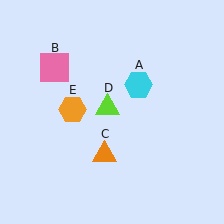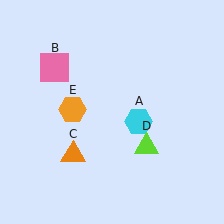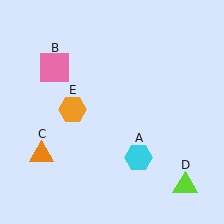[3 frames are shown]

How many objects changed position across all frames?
3 objects changed position: cyan hexagon (object A), orange triangle (object C), lime triangle (object D).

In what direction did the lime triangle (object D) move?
The lime triangle (object D) moved down and to the right.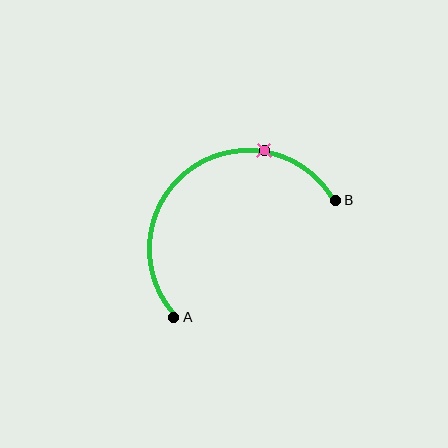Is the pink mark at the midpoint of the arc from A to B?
No. The pink mark lies on the arc but is closer to endpoint B. The arc midpoint would be at the point on the curve equidistant along the arc from both A and B.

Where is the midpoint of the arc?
The arc midpoint is the point on the curve farthest from the straight line joining A and B. It sits above and to the left of that line.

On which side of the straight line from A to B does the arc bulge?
The arc bulges above and to the left of the straight line connecting A and B.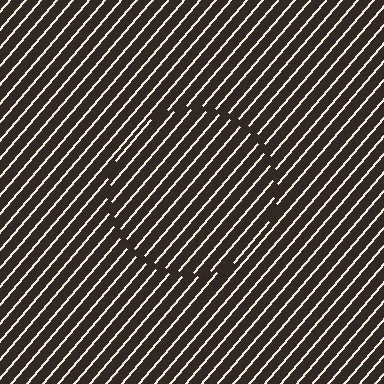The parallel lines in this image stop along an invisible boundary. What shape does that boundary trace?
An illusory circle. The interior of the shape contains the same grating, shifted by half a period — the contour is defined by the phase discontinuity where line-ends from the inner and outer gratings abut.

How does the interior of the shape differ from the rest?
The interior of the shape contains the same grating, shifted by half a period — the contour is defined by the phase discontinuity where line-ends from the inner and outer gratings abut.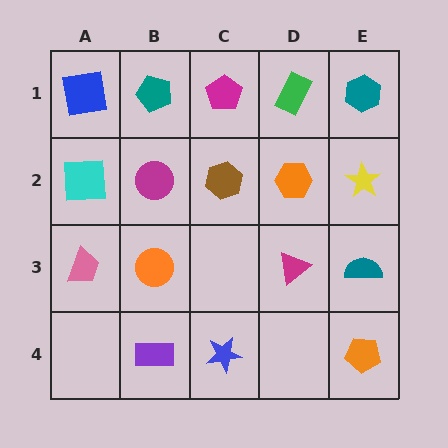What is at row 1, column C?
A magenta pentagon.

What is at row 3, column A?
A pink trapezoid.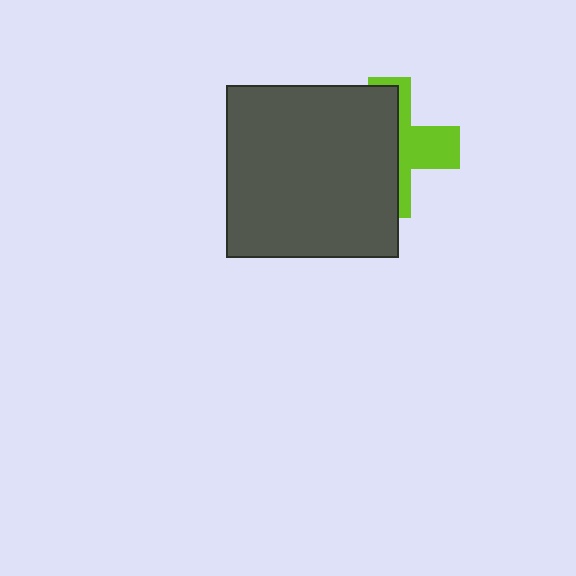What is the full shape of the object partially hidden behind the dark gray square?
The partially hidden object is a lime cross.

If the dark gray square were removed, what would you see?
You would see the complete lime cross.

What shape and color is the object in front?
The object in front is a dark gray square.